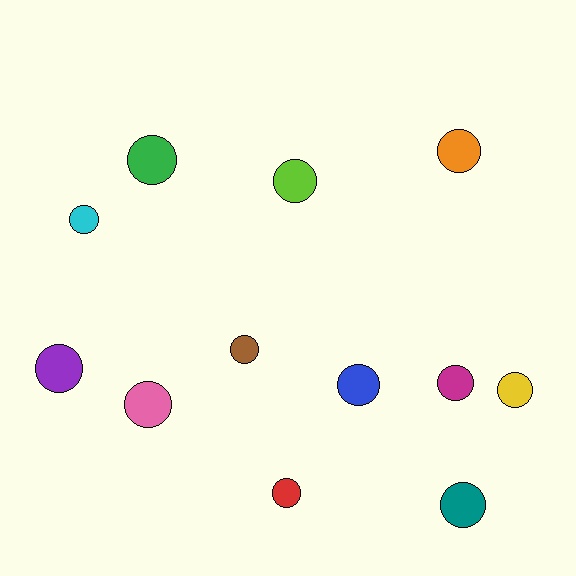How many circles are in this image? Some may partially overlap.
There are 12 circles.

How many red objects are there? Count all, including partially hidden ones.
There is 1 red object.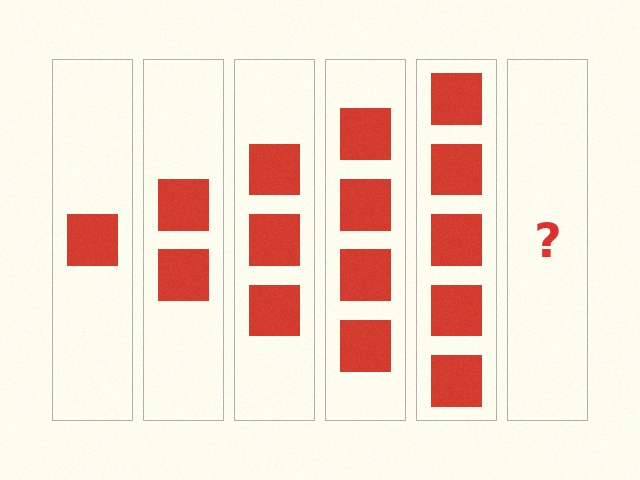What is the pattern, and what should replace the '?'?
The pattern is that each step adds one more square. The '?' should be 6 squares.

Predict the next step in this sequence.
The next step is 6 squares.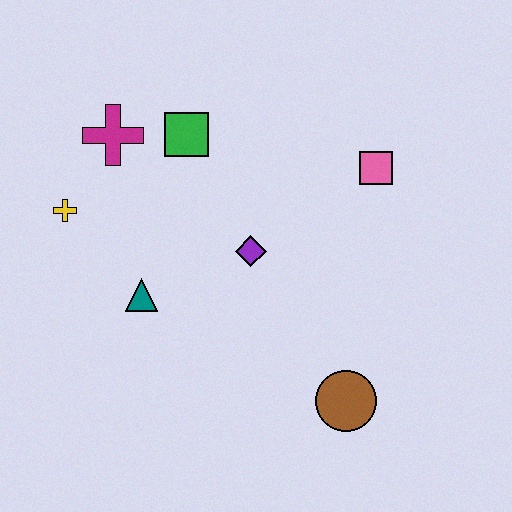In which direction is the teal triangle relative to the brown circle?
The teal triangle is to the left of the brown circle.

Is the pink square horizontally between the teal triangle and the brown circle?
No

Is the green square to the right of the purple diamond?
No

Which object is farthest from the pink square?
The yellow cross is farthest from the pink square.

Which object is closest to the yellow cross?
The magenta cross is closest to the yellow cross.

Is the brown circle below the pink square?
Yes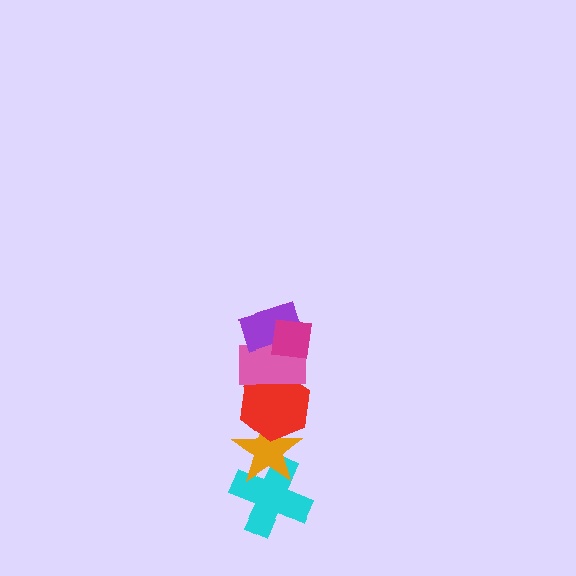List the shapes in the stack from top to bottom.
From top to bottom: the magenta square, the purple rectangle, the pink rectangle, the red hexagon, the orange star, the cyan cross.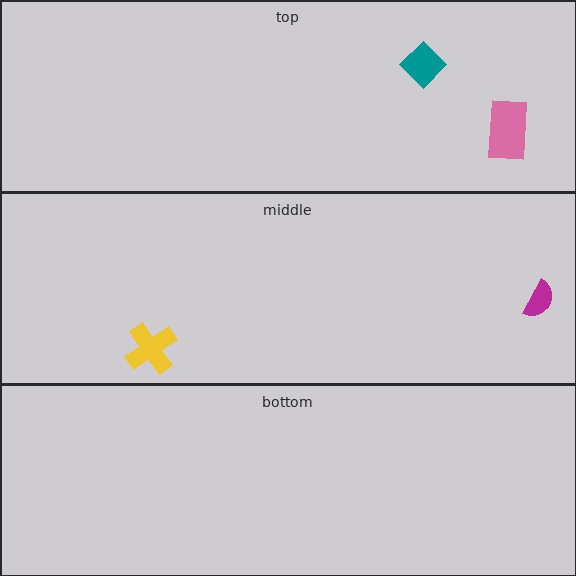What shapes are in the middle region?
The yellow cross, the magenta semicircle.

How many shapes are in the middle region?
2.